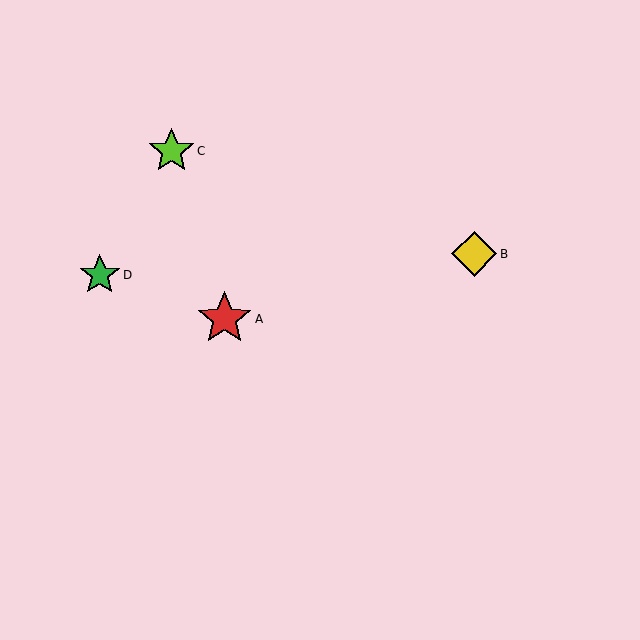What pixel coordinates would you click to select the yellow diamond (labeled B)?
Click at (474, 254) to select the yellow diamond B.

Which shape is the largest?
The red star (labeled A) is the largest.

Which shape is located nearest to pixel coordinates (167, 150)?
The lime star (labeled C) at (172, 151) is nearest to that location.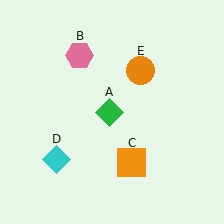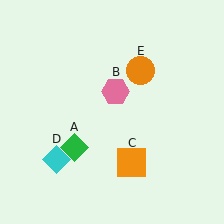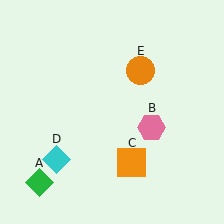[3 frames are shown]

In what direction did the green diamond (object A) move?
The green diamond (object A) moved down and to the left.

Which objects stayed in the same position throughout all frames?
Orange square (object C) and cyan diamond (object D) and orange circle (object E) remained stationary.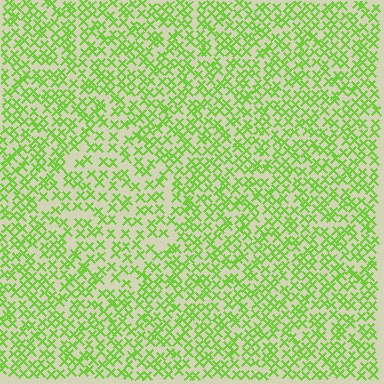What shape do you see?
I see a diamond.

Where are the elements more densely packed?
The elements are more densely packed outside the diamond boundary.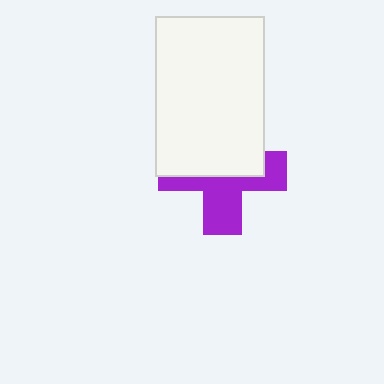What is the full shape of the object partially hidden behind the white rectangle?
The partially hidden object is a purple cross.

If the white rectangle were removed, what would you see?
You would see the complete purple cross.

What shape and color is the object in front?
The object in front is a white rectangle.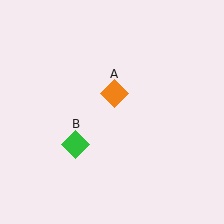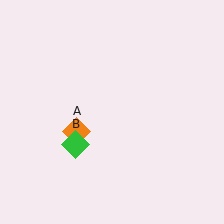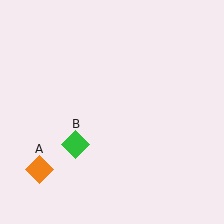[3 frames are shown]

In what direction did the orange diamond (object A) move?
The orange diamond (object A) moved down and to the left.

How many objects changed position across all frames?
1 object changed position: orange diamond (object A).